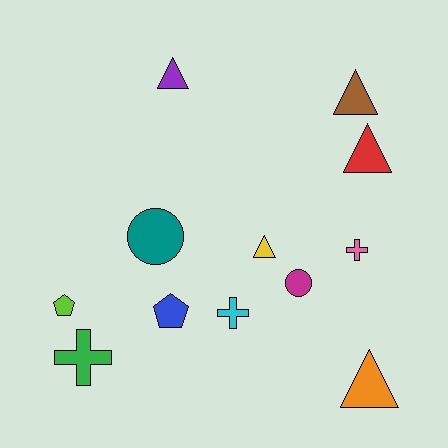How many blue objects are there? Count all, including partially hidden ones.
There is 1 blue object.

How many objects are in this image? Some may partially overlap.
There are 12 objects.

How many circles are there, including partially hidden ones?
There are 2 circles.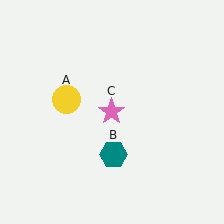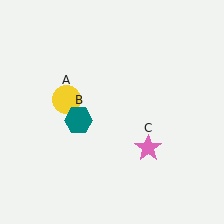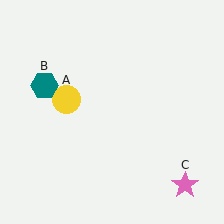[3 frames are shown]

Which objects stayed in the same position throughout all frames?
Yellow circle (object A) remained stationary.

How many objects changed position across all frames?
2 objects changed position: teal hexagon (object B), pink star (object C).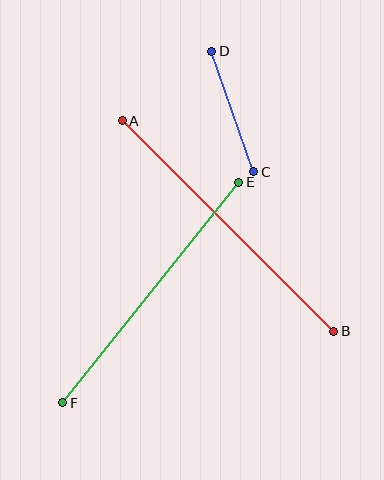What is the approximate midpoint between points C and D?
The midpoint is at approximately (233, 112) pixels.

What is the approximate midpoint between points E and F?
The midpoint is at approximately (151, 293) pixels.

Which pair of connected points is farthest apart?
Points A and B are farthest apart.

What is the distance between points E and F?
The distance is approximately 282 pixels.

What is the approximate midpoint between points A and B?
The midpoint is at approximately (228, 226) pixels.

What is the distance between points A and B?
The distance is approximately 299 pixels.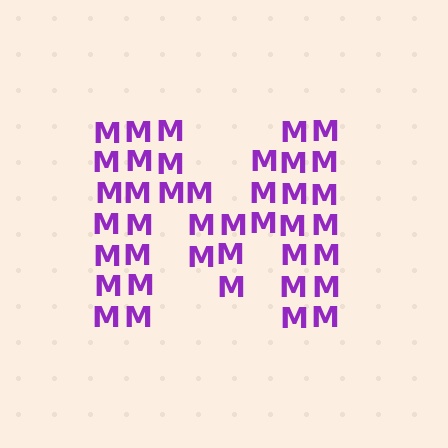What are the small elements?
The small elements are letter M's.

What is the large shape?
The large shape is the letter M.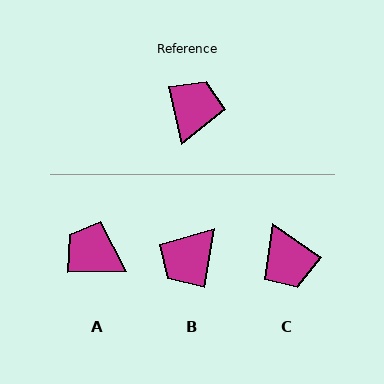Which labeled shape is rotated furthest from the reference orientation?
B, about 158 degrees away.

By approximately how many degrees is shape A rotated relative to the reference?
Approximately 78 degrees counter-clockwise.